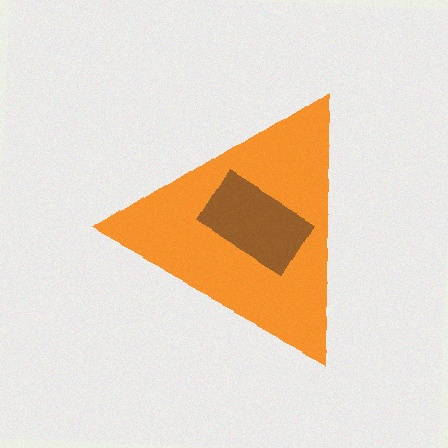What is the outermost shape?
The orange triangle.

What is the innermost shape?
The brown rectangle.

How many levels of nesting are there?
2.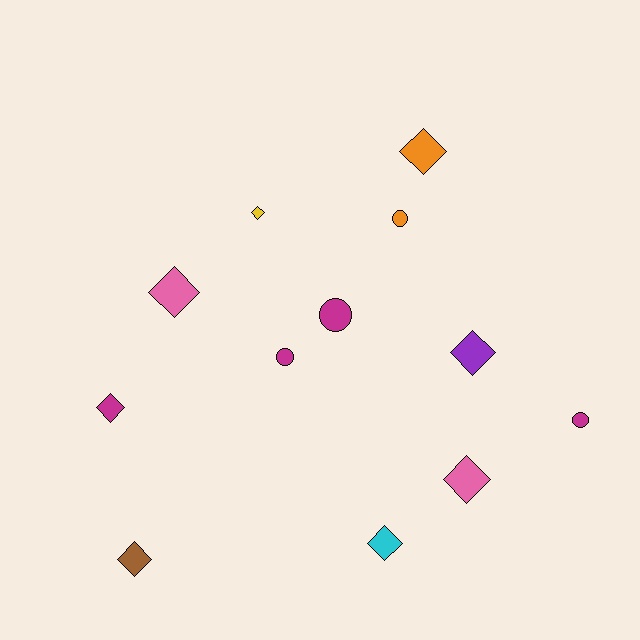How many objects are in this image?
There are 12 objects.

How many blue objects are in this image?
There are no blue objects.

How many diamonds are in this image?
There are 8 diamonds.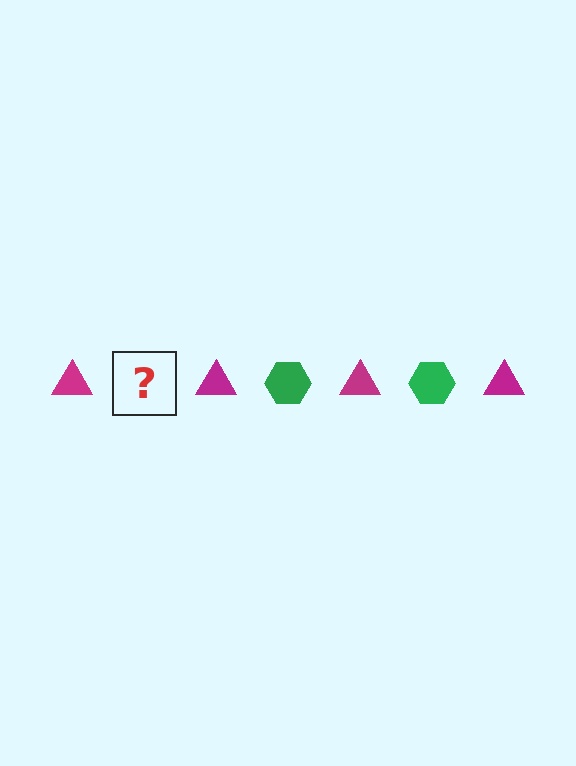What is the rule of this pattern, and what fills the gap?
The rule is that the pattern alternates between magenta triangle and green hexagon. The gap should be filled with a green hexagon.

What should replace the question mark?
The question mark should be replaced with a green hexagon.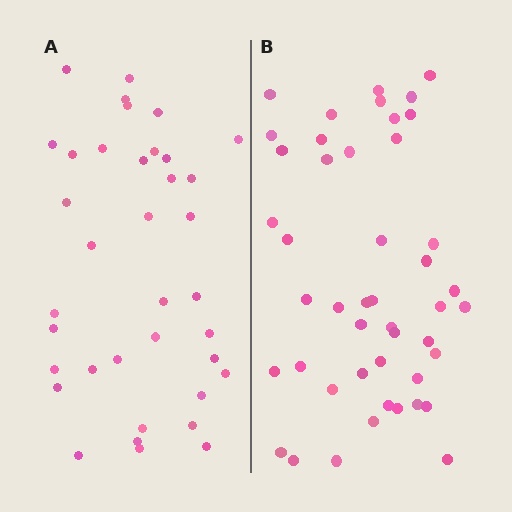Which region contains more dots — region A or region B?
Region B (the right region) has more dots.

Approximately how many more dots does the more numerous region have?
Region B has roughly 8 or so more dots than region A.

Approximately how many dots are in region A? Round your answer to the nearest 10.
About 40 dots. (The exact count is 37, which rounds to 40.)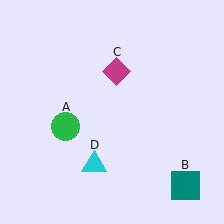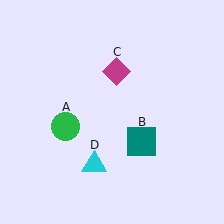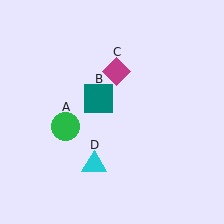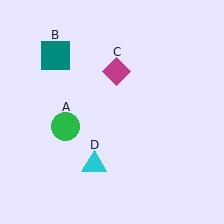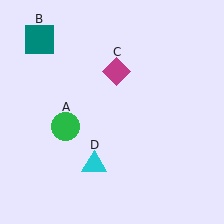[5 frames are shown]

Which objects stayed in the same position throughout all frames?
Green circle (object A) and magenta diamond (object C) and cyan triangle (object D) remained stationary.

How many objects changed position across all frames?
1 object changed position: teal square (object B).